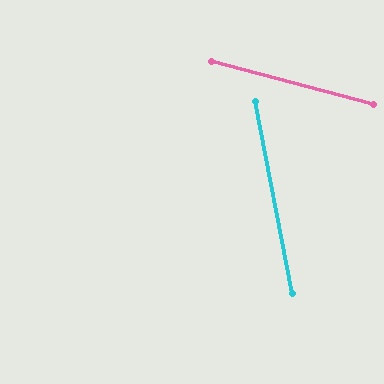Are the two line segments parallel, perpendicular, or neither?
Neither parallel nor perpendicular — they differ by about 64°.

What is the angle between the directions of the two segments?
Approximately 64 degrees.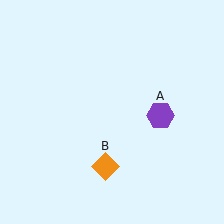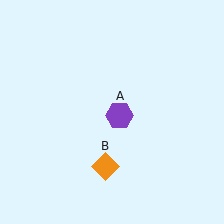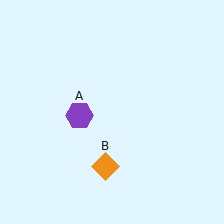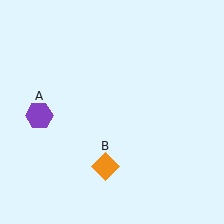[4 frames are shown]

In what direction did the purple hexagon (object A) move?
The purple hexagon (object A) moved left.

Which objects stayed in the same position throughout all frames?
Orange diamond (object B) remained stationary.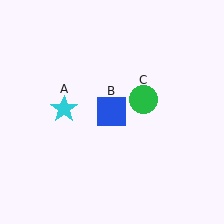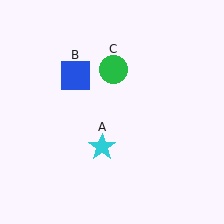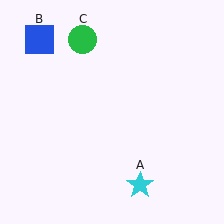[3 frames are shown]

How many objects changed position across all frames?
3 objects changed position: cyan star (object A), blue square (object B), green circle (object C).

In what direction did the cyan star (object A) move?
The cyan star (object A) moved down and to the right.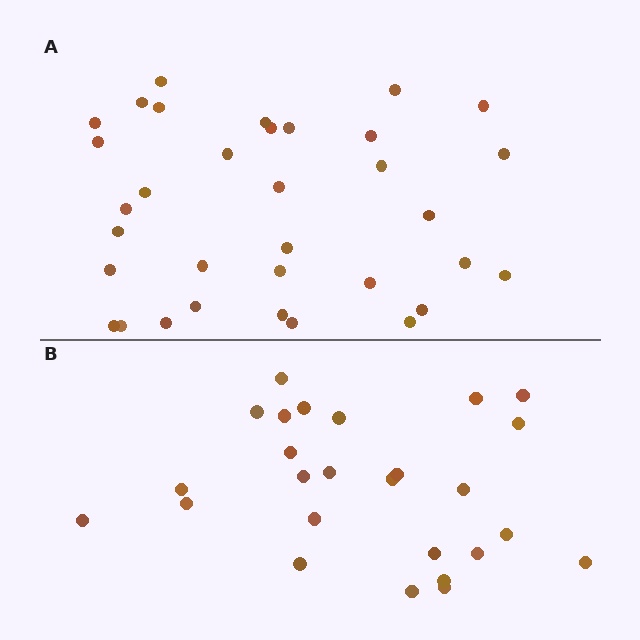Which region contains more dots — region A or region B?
Region A (the top region) has more dots.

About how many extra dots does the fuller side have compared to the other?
Region A has roughly 8 or so more dots than region B.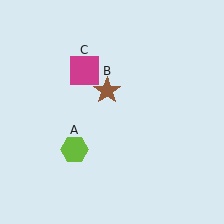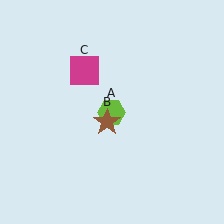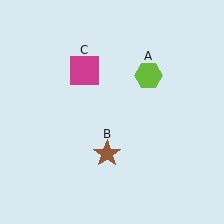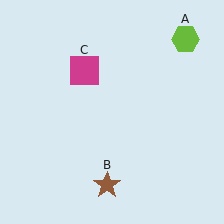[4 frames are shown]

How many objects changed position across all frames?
2 objects changed position: lime hexagon (object A), brown star (object B).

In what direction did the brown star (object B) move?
The brown star (object B) moved down.